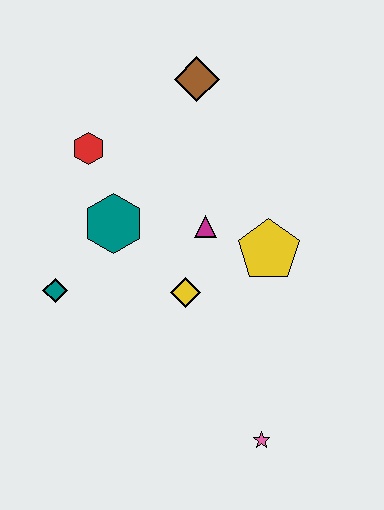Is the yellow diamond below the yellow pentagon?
Yes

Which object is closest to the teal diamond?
The teal hexagon is closest to the teal diamond.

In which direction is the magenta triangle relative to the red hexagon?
The magenta triangle is to the right of the red hexagon.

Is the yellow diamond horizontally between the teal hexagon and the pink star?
Yes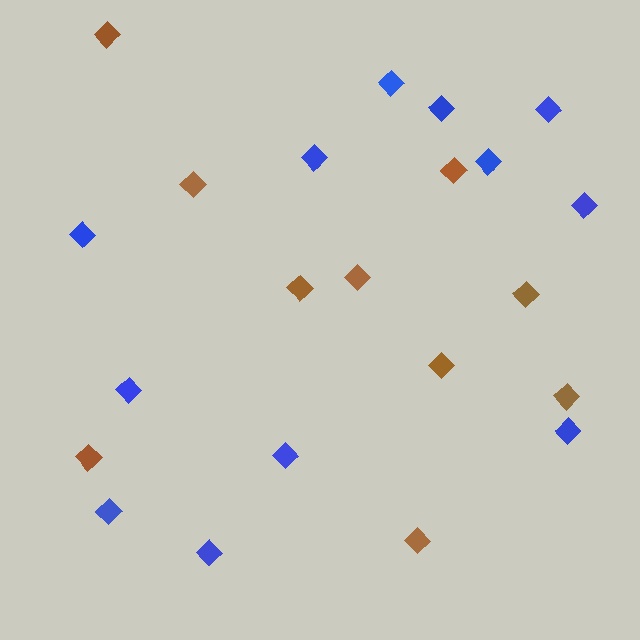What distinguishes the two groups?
There are 2 groups: one group of brown diamonds (10) and one group of blue diamonds (12).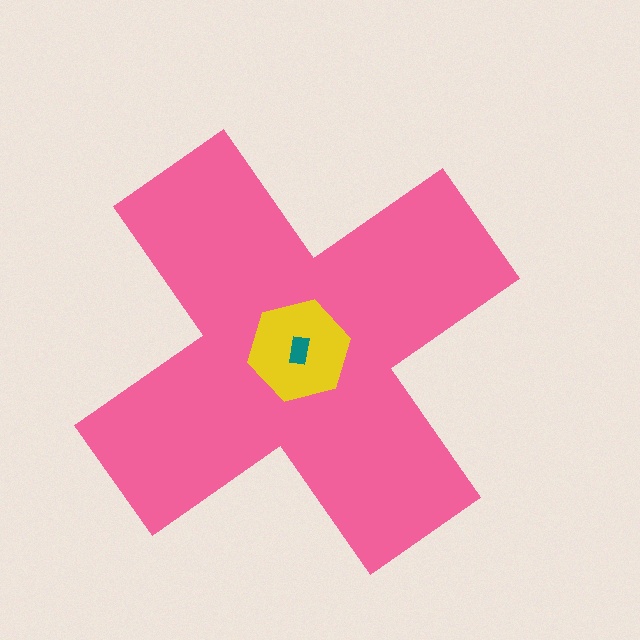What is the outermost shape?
The pink cross.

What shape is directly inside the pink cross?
The yellow hexagon.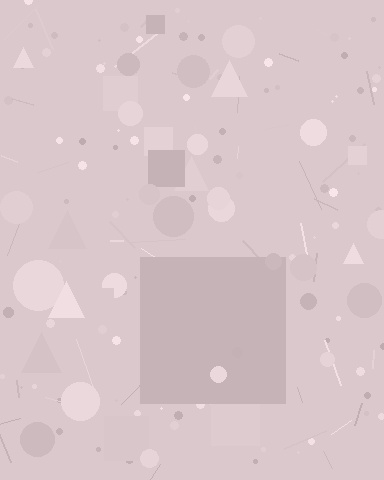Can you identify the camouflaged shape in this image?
The camouflaged shape is a square.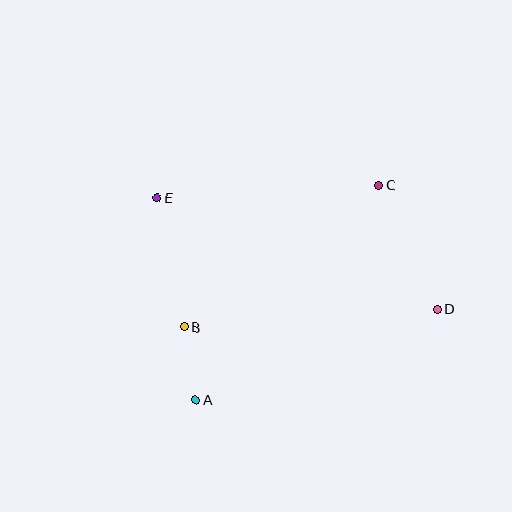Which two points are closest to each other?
Points A and B are closest to each other.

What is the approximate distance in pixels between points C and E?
The distance between C and E is approximately 222 pixels.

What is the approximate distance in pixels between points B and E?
The distance between B and E is approximately 132 pixels.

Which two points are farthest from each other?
Points D and E are farthest from each other.